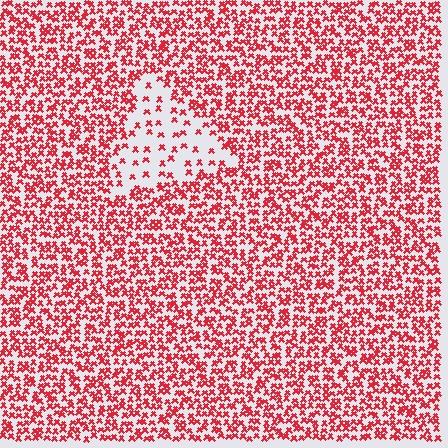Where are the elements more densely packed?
The elements are more densely packed outside the triangle boundary.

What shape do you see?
I see a triangle.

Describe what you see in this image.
The image contains small red elements arranged at two different densities. A triangle-shaped region is visible where the elements are less densely packed than the surrounding area.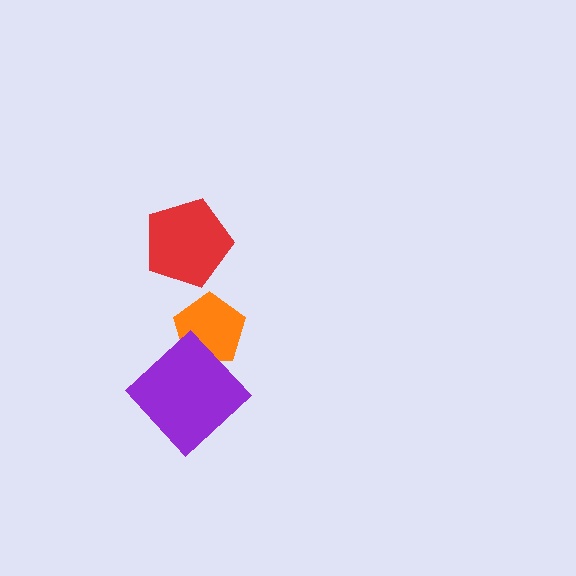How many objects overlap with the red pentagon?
0 objects overlap with the red pentagon.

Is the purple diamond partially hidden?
No, no other shape covers it.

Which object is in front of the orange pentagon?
The purple diamond is in front of the orange pentagon.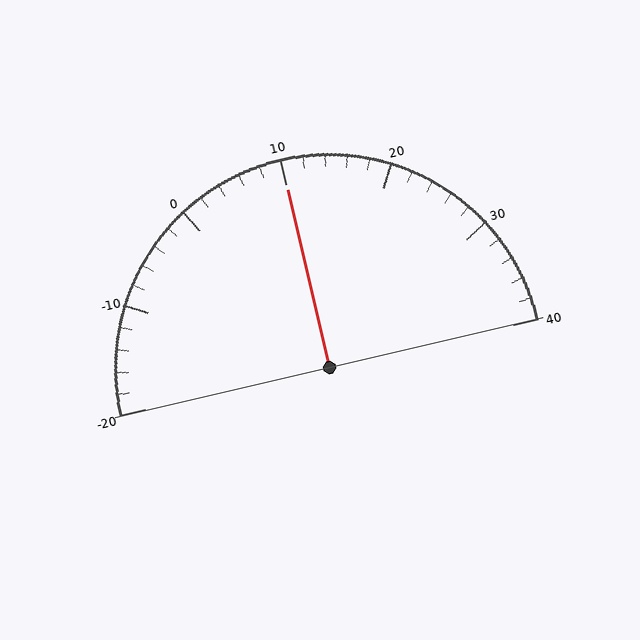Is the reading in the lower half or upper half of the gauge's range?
The reading is in the upper half of the range (-20 to 40).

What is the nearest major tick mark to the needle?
The nearest major tick mark is 10.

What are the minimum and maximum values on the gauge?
The gauge ranges from -20 to 40.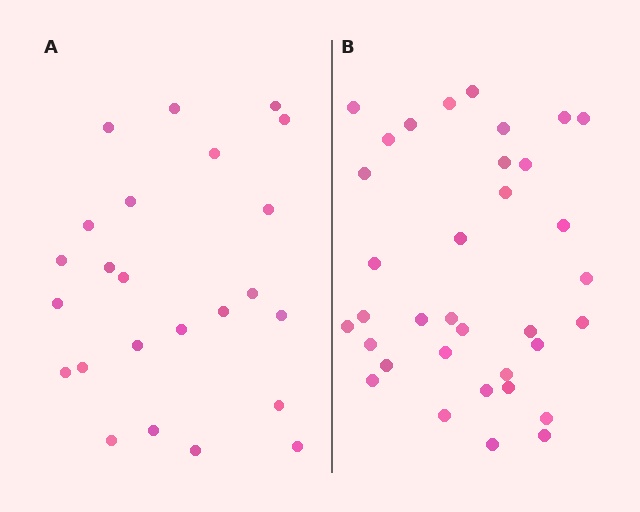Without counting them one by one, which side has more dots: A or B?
Region B (the right region) has more dots.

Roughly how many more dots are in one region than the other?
Region B has roughly 12 or so more dots than region A.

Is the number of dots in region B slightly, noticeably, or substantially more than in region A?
Region B has substantially more. The ratio is roughly 1.5 to 1.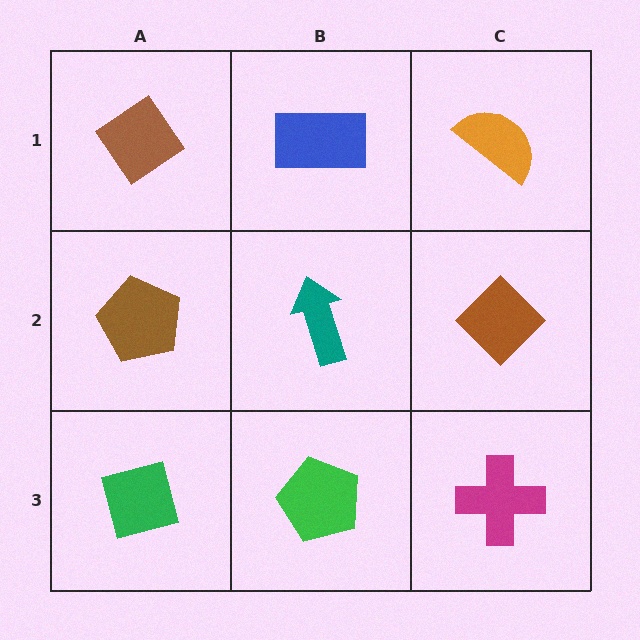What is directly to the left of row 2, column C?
A teal arrow.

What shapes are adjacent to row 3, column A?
A brown pentagon (row 2, column A), a green pentagon (row 3, column B).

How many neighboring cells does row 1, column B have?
3.